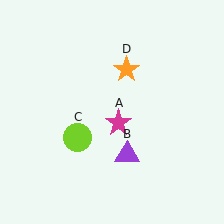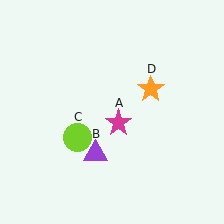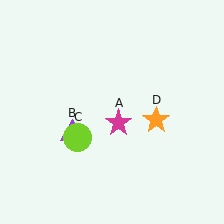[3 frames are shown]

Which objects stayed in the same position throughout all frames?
Magenta star (object A) and lime circle (object C) remained stationary.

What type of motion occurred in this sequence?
The purple triangle (object B), orange star (object D) rotated clockwise around the center of the scene.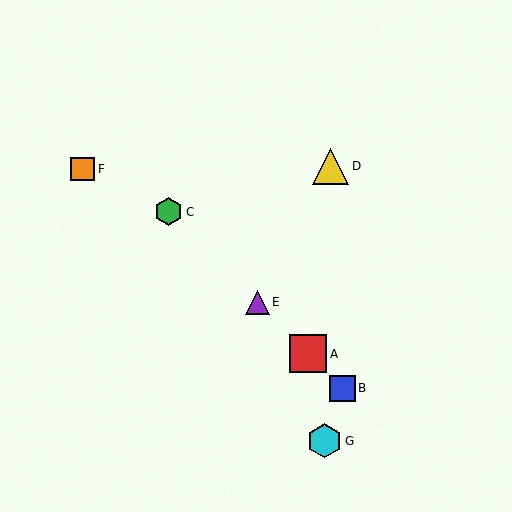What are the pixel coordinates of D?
Object D is at (331, 166).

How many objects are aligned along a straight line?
4 objects (A, B, C, E) are aligned along a straight line.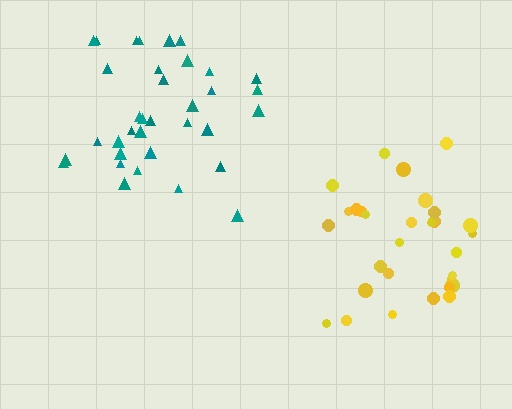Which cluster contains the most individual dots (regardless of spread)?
Teal (35).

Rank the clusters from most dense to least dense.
teal, yellow.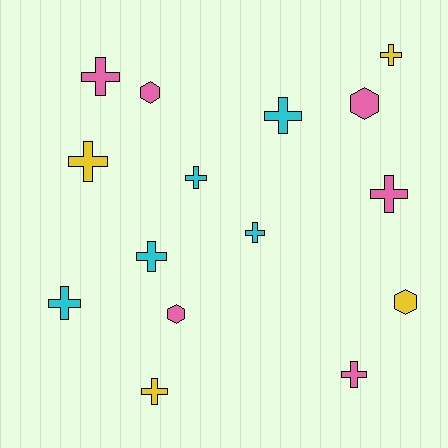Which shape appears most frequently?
Cross, with 11 objects.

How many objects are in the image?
There are 15 objects.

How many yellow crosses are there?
There are 3 yellow crosses.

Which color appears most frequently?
Pink, with 6 objects.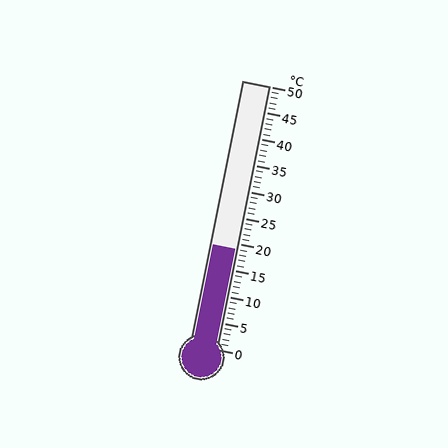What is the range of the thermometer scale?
The thermometer scale ranges from 0°C to 50°C.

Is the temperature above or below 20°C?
The temperature is below 20°C.